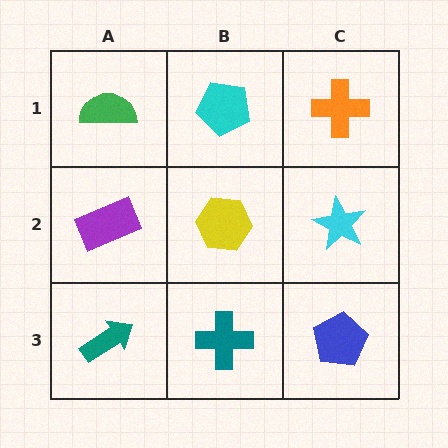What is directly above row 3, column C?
A cyan star.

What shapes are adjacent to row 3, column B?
A yellow hexagon (row 2, column B), a teal arrow (row 3, column A), a blue pentagon (row 3, column C).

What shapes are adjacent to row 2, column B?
A cyan pentagon (row 1, column B), a teal cross (row 3, column B), a purple rectangle (row 2, column A), a cyan star (row 2, column C).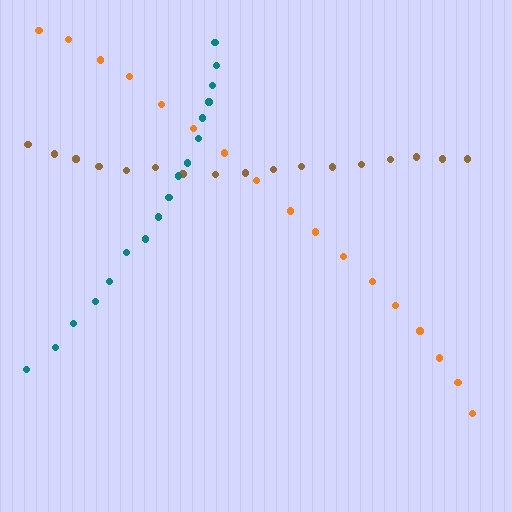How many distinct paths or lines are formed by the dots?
There are 3 distinct paths.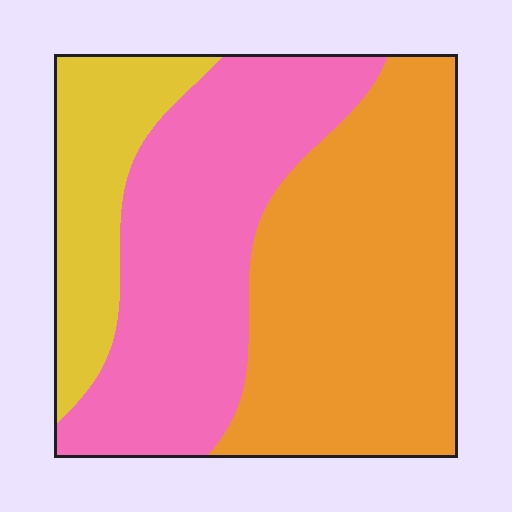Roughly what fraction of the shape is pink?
Pink takes up between a quarter and a half of the shape.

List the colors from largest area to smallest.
From largest to smallest: orange, pink, yellow.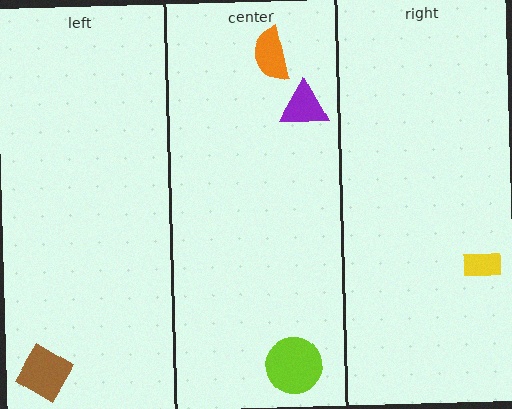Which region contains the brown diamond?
The left region.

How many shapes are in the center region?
3.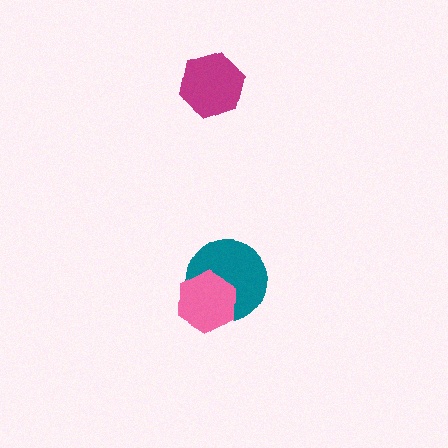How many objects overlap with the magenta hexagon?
0 objects overlap with the magenta hexagon.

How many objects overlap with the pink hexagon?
1 object overlaps with the pink hexagon.